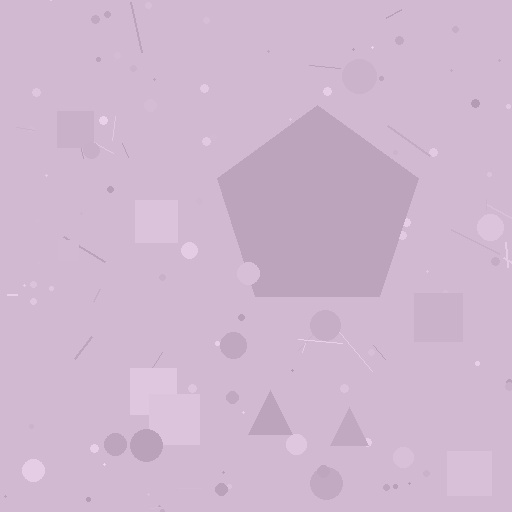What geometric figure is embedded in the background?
A pentagon is embedded in the background.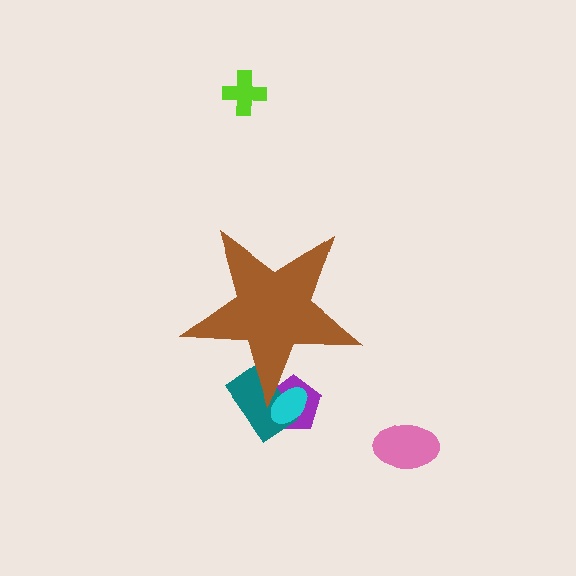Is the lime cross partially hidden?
No, the lime cross is fully visible.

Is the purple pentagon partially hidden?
Yes, the purple pentagon is partially hidden behind the brown star.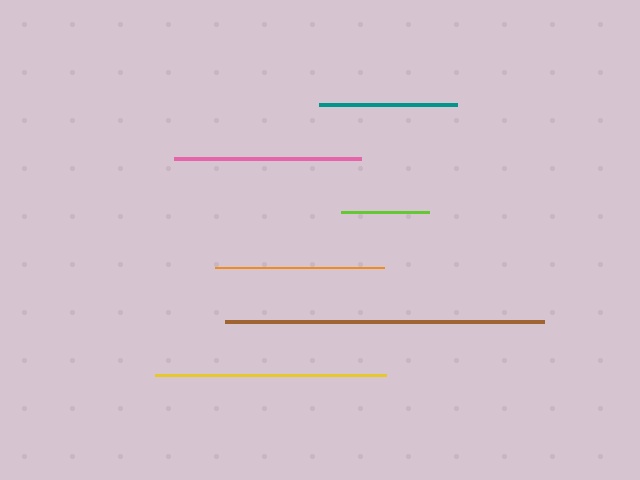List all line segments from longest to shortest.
From longest to shortest: brown, yellow, pink, orange, teal, lime.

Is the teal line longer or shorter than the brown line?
The brown line is longer than the teal line.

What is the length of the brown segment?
The brown segment is approximately 319 pixels long.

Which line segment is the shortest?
The lime line is the shortest at approximately 88 pixels.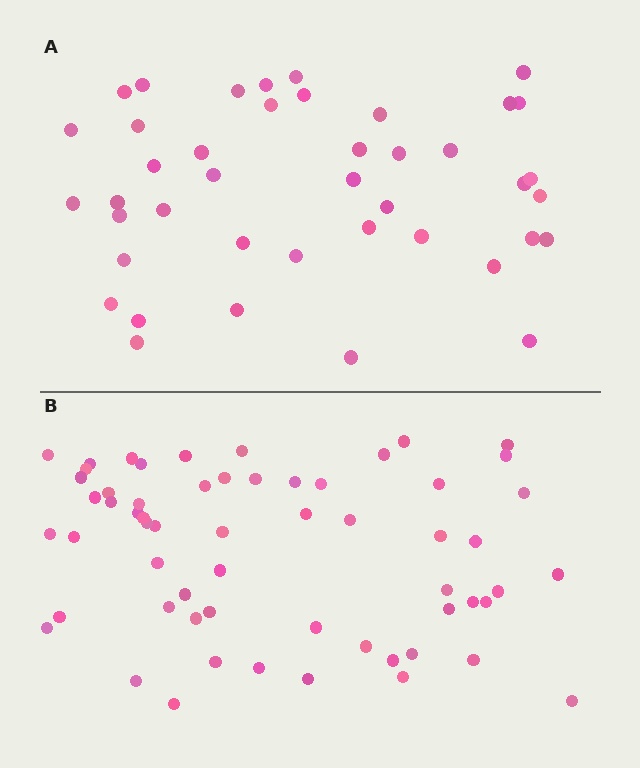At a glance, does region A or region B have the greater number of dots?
Region B (the bottom region) has more dots.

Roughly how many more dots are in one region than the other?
Region B has approximately 20 more dots than region A.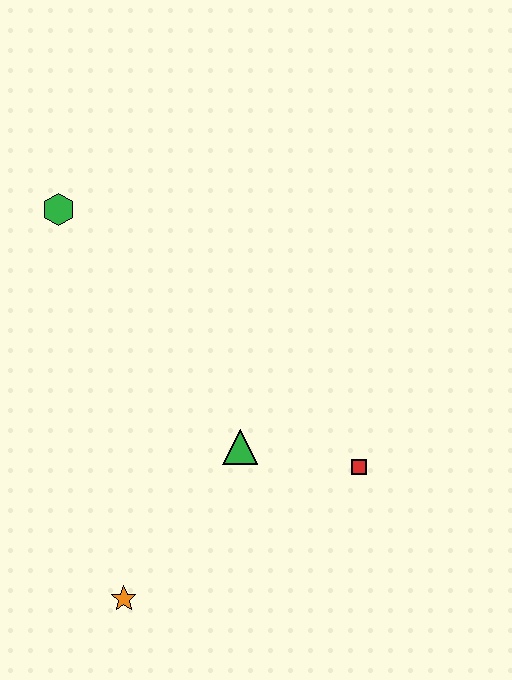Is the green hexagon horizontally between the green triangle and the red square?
No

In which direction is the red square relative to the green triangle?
The red square is to the right of the green triangle.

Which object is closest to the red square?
The green triangle is closest to the red square.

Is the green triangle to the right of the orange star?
Yes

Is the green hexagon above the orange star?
Yes